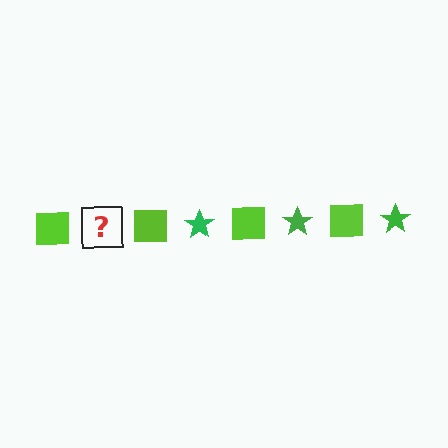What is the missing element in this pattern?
The missing element is a green star.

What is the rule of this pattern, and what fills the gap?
The rule is that the pattern alternates between lime square and green star. The gap should be filled with a green star.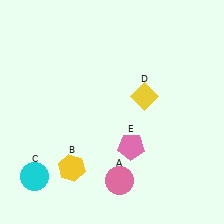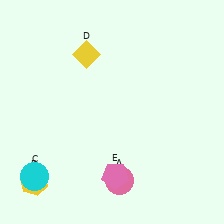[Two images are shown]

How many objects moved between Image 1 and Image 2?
3 objects moved between the two images.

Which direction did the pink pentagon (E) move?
The pink pentagon (E) moved down.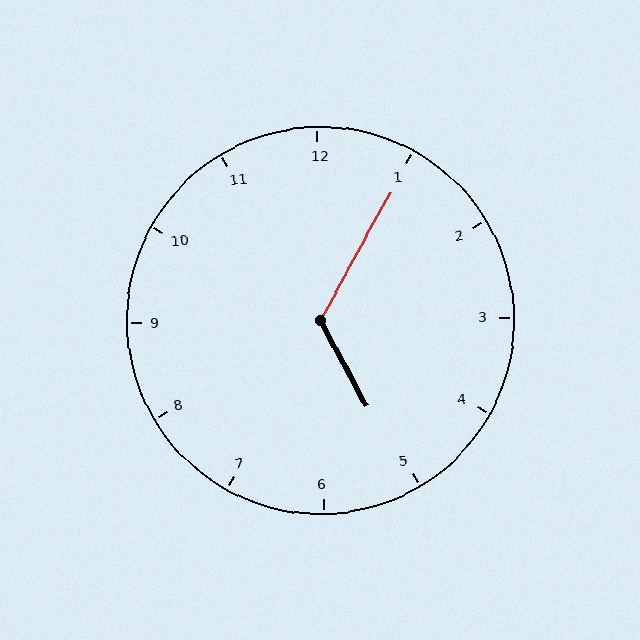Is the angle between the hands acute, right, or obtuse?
It is obtuse.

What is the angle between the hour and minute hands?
Approximately 122 degrees.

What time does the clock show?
5:05.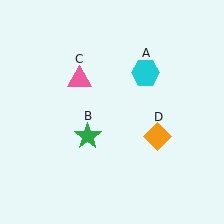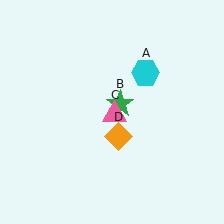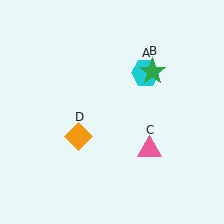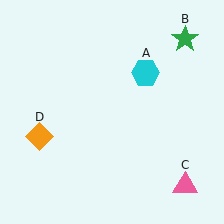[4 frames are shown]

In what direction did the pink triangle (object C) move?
The pink triangle (object C) moved down and to the right.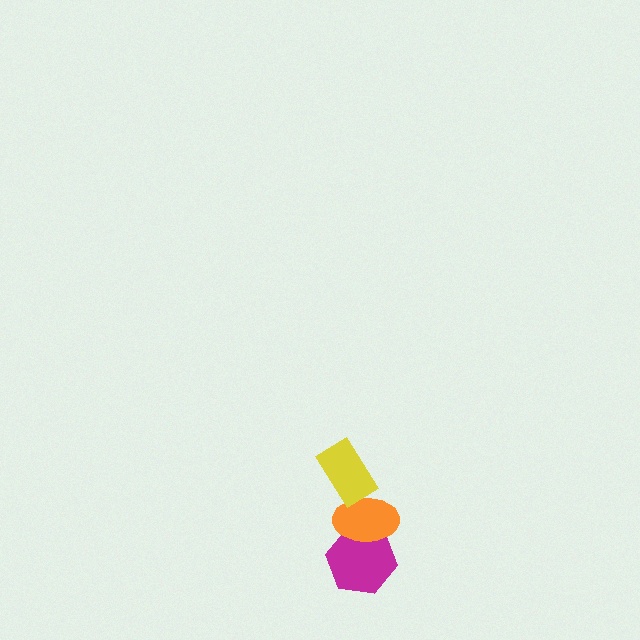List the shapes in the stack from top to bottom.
From top to bottom: the yellow rectangle, the orange ellipse, the magenta hexagon.